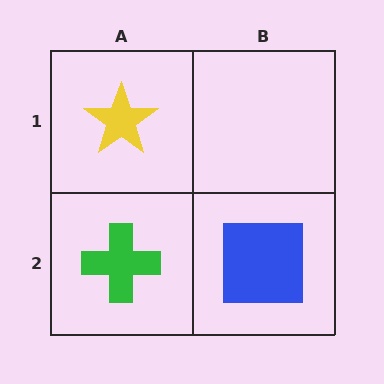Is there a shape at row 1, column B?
No, that cell is empty.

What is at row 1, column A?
A yellow star.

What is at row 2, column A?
A green cross.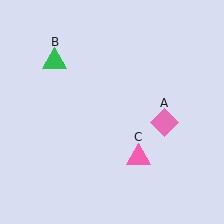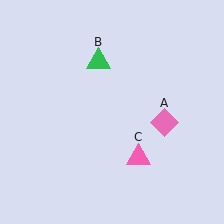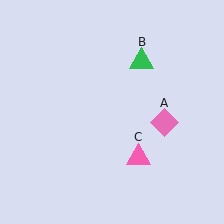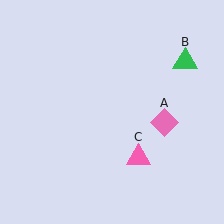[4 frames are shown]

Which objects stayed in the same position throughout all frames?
Pink diamond (object A) and pink triangle (object C) remained stationary.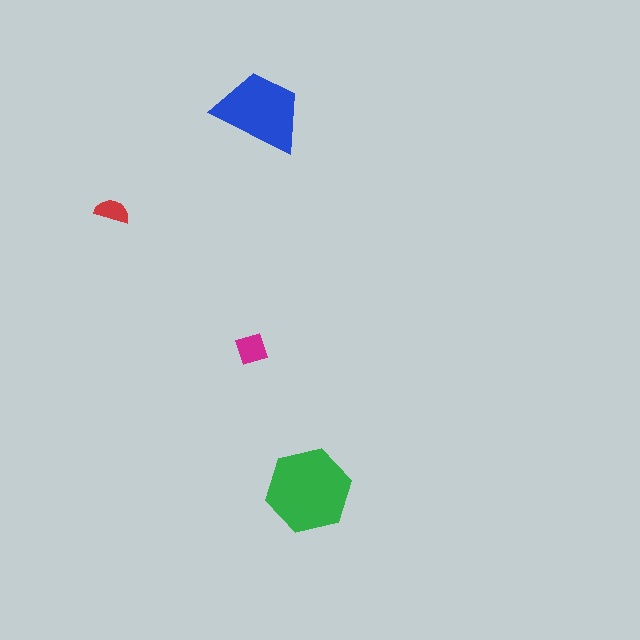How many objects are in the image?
There are 4 objects in the image.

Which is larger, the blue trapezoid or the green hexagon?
The green hexagon.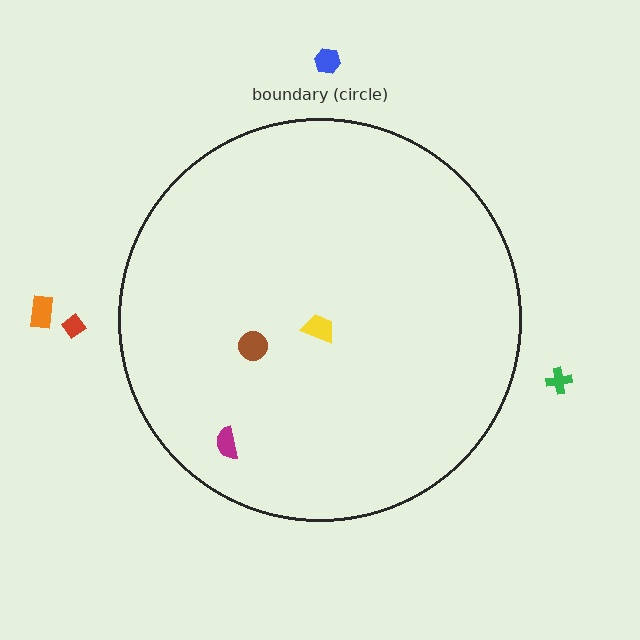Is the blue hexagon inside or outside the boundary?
Outside.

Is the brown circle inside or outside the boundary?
Inside.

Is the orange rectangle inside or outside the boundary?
Outside.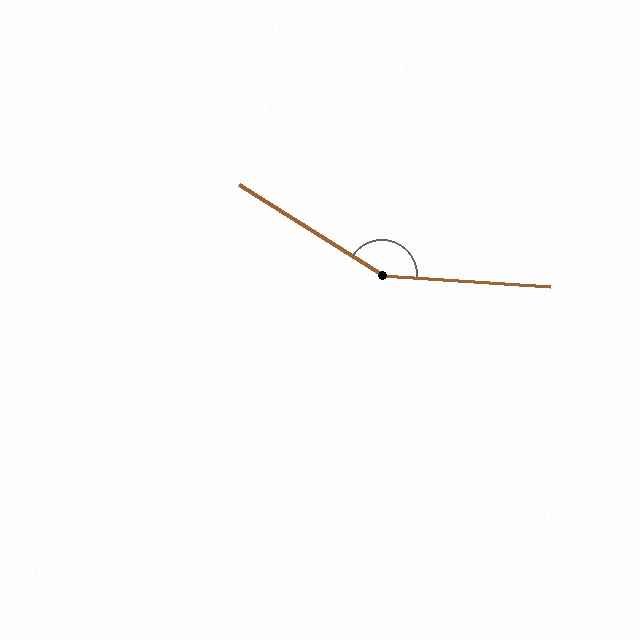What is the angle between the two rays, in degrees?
Approximately 152 degrees.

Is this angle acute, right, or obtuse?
It is obtuse.